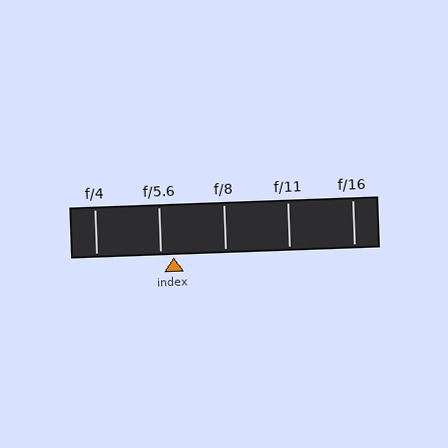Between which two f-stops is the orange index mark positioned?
The index mark is between f/5.6 and f/8.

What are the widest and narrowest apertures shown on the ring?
The widest aperture shown is f/4 and the narrowest is f/16.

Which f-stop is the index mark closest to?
The index mark is closest to f/5.6.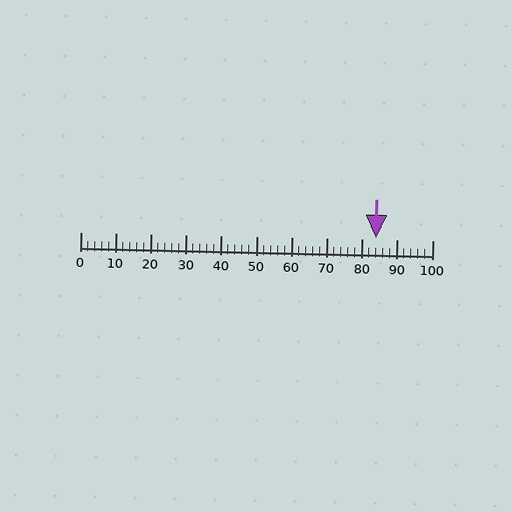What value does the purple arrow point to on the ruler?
The purple arrow points to approximately 84.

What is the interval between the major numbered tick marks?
The major tick marks are spaced 10 units apart.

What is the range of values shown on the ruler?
The ruler shows values from 0 to 100.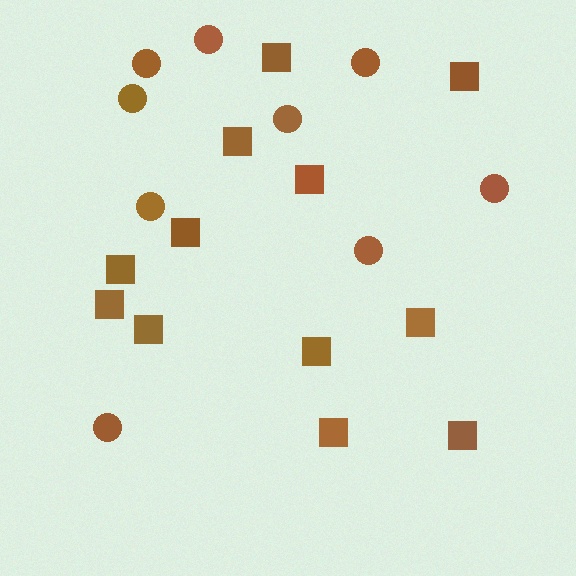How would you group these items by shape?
There are 2 groups: one group of circles (9) and one group of squares (12).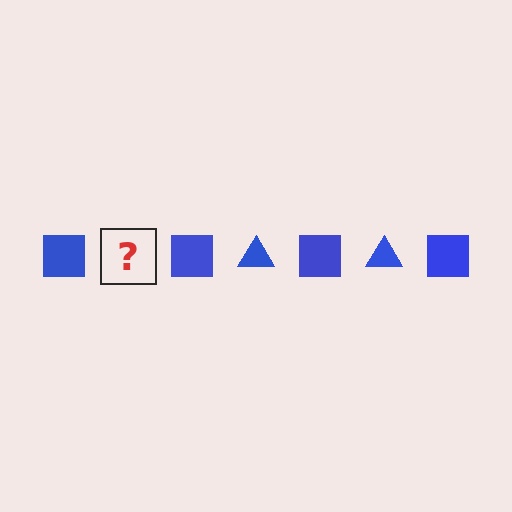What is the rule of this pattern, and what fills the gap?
The rule is that the pattern cycles through square, triangle shapes in blue. The gap should be filled with a blue triangle.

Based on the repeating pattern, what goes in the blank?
The blank should be a blue triangle.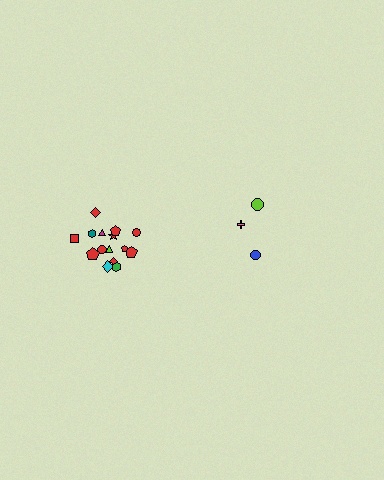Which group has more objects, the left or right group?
The left group.